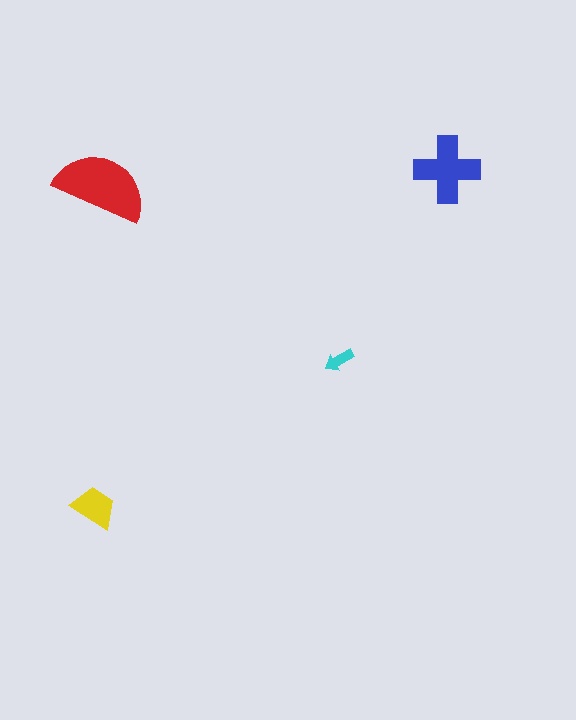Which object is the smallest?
The cyan arrow.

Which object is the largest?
The red semicircle.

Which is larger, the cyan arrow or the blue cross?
The blue cross.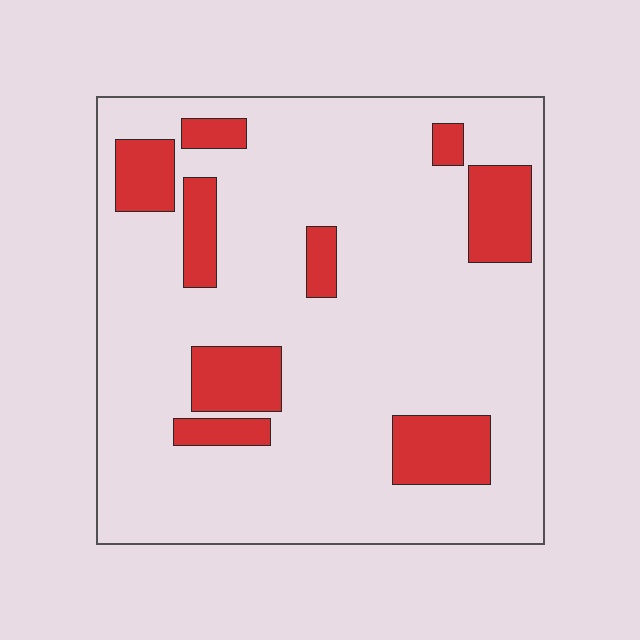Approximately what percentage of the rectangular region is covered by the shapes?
Approximately 20%.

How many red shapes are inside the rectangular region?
9.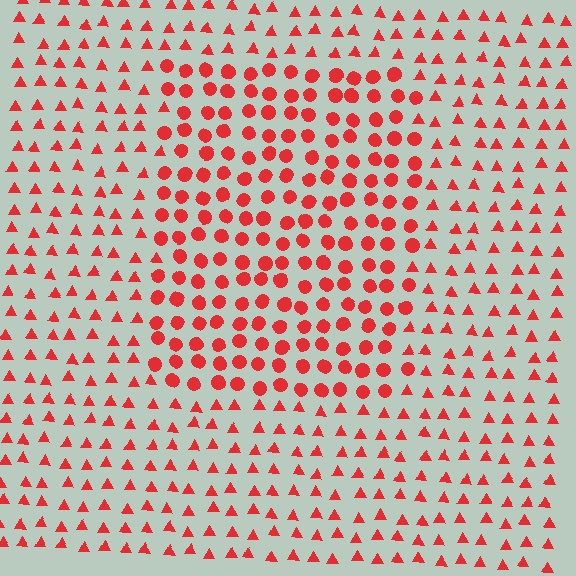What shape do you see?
I see a rectangle.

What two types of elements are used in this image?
The image uses circles inside the rectangle region and triangles outside it.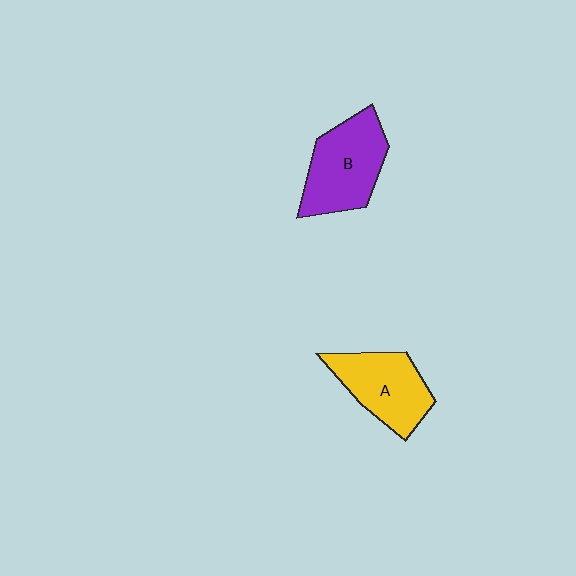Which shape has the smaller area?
Shape A (yellow).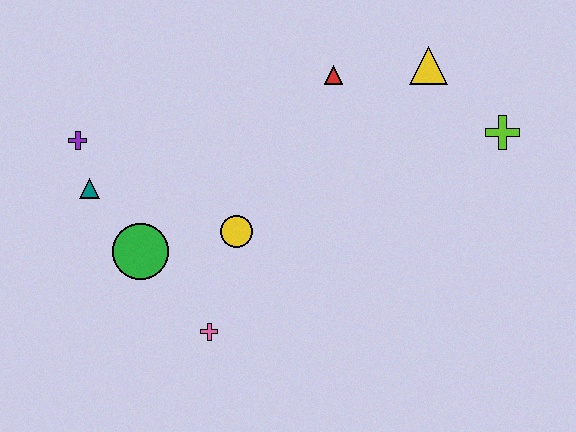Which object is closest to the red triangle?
The yellow triangle is closest to the red triangle.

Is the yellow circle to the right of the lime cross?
No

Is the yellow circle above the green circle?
Yes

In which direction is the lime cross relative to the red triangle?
The lime cross is to the right of the red triangle.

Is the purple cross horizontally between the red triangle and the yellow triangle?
No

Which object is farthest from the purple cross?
The lime cross is farthest from the purple cross.